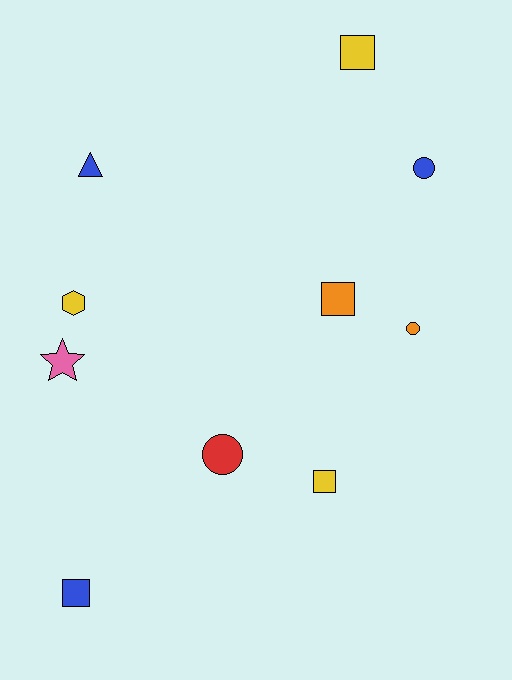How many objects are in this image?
There are 10 objects.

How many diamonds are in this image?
There are no diamonds.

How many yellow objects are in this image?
There are 3 yellow objects.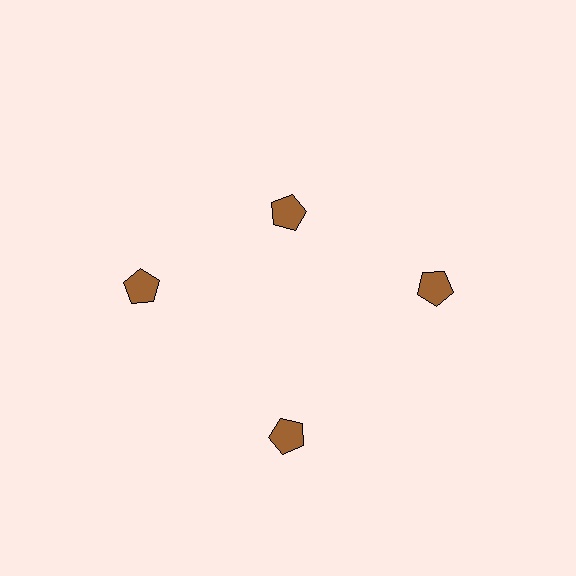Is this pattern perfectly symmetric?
No. The 4 brown pentagons are arranged in a ring, but one element near the 12 o'clock position is pulled inward toward the center, breaking the 4-fold rotational symmetry.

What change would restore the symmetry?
The symmetry would be restored by moving it outward, back onto the ring so that all 4 pentagons sit at equal angles and equal distance from the center.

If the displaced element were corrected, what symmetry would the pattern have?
It would have 4-fold rotational symmetry — the pattern would map onto itself every 90 degrees.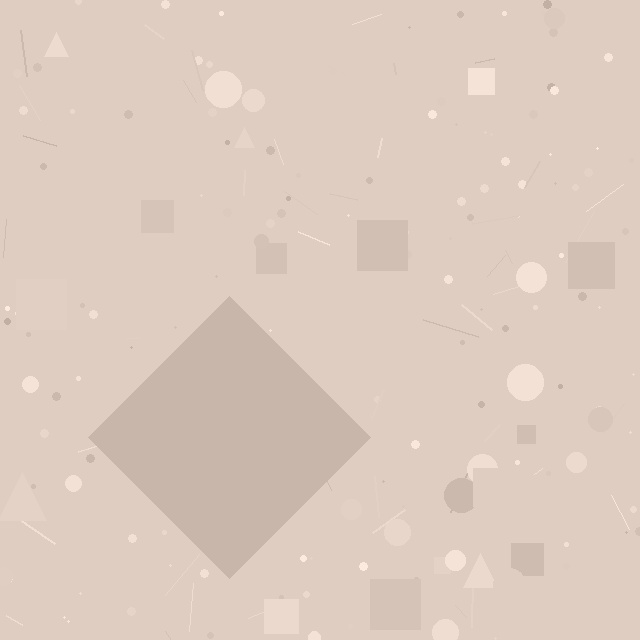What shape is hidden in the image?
A diamond is hidden in the image.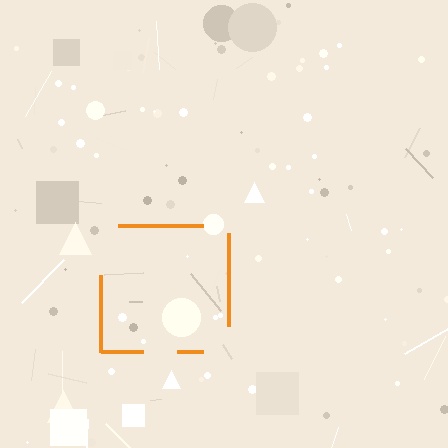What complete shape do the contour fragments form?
The contour fragments form a square.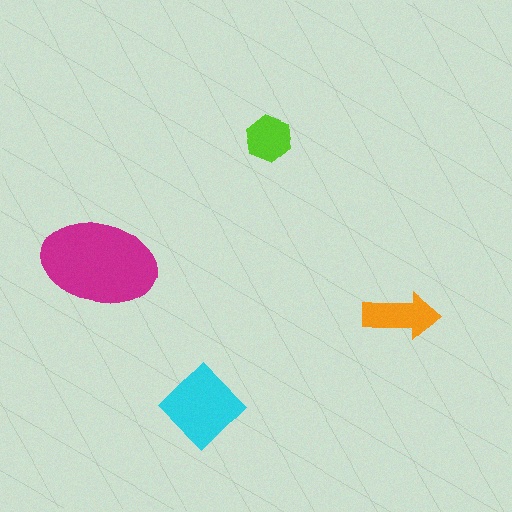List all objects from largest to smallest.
The magenta ellipse, the cyan diamond, the orange arrow, the lime hexagon.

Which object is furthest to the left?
The magenta ellipse is leftmost.